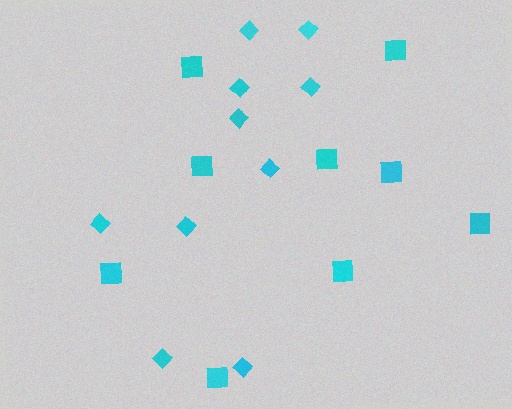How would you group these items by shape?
There are 2 groups: one group of diamonds (10) and one group of squares (9).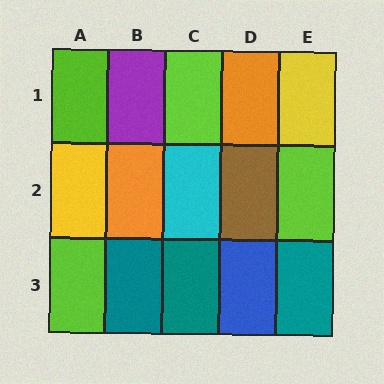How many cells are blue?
1 cell is blue.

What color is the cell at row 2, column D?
Brown.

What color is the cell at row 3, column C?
Teal.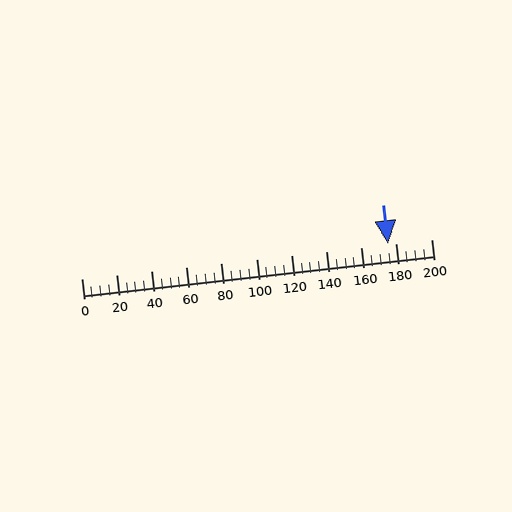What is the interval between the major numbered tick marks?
The major tick marks are spaced 20 units apart.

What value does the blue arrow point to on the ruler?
The blue arrow points to approximately 175.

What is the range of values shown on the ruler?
The ruler shows values from 0 to 200.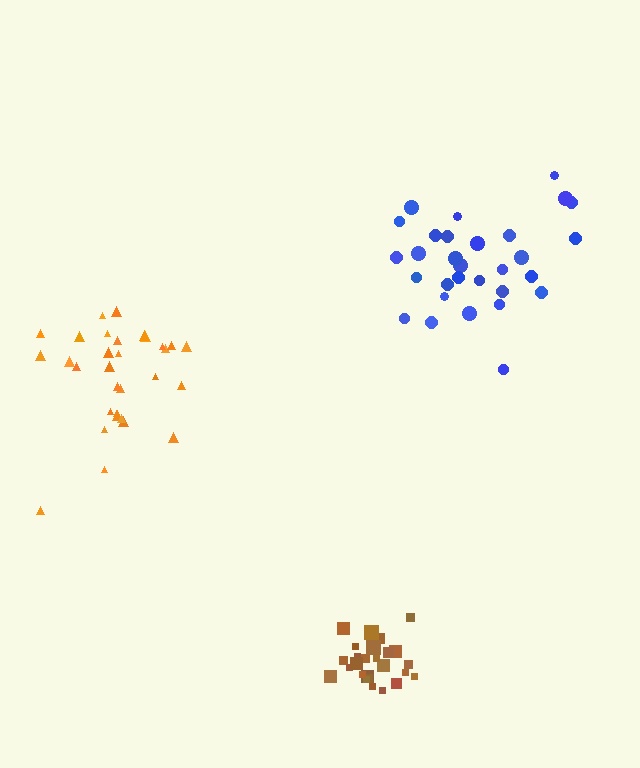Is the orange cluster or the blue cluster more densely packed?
Orange.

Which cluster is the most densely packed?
Brown.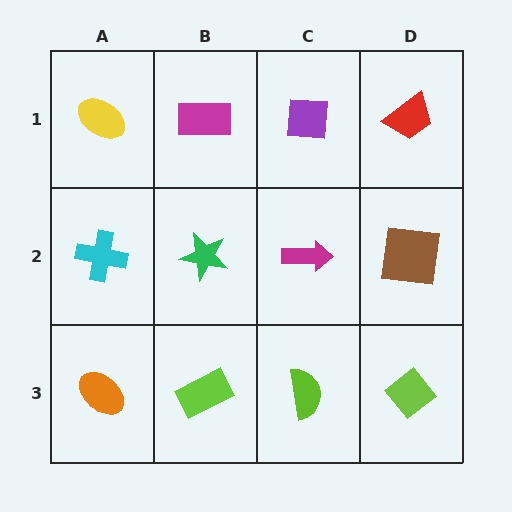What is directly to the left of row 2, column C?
A green star.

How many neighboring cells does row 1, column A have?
2.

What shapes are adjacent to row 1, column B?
A green star (row 2, column B), a yellow ellipse (row 1, column A), a purple square (row 1, column C).